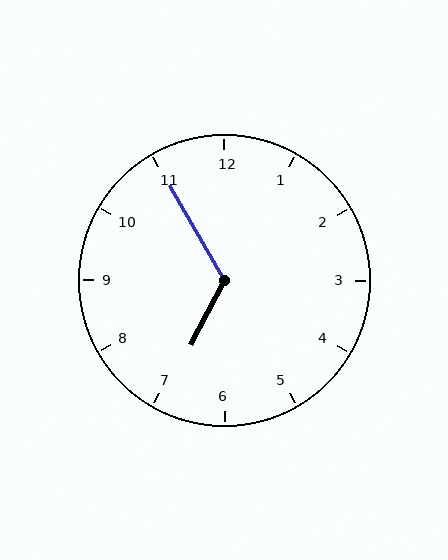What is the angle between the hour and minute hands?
Approximately 122 degrees.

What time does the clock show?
6:55.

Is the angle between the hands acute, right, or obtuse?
It is obtuse.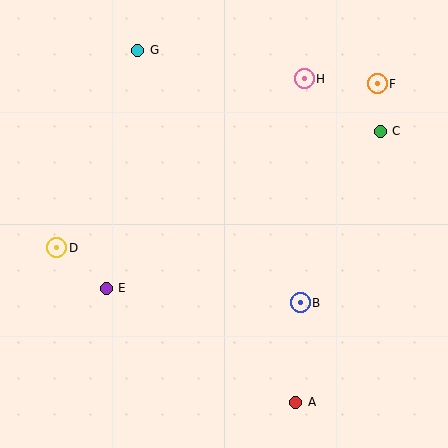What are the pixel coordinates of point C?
Point C is at (380, 131).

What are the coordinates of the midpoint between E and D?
The midpoint between E and D is at (81, 268).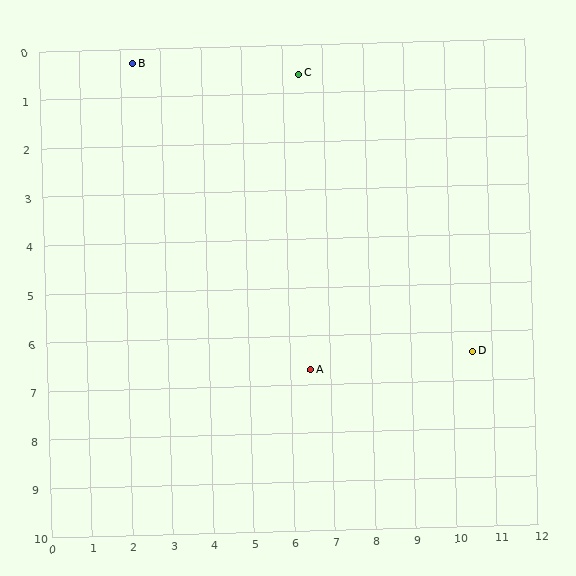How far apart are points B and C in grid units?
Points B and C are about 4.1 grid units apart.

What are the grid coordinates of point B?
Point B is at approximately (2.3, 0.3).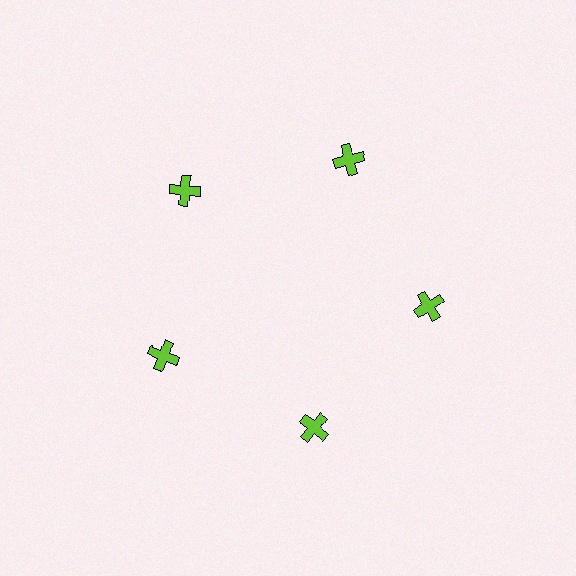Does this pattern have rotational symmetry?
Yes, this pattern has 5-fold rotational symmetry. It looks the same after rotating 72 degrees around the center.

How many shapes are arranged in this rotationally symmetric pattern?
There are 5 shapes, arranged in 5 groups of 1.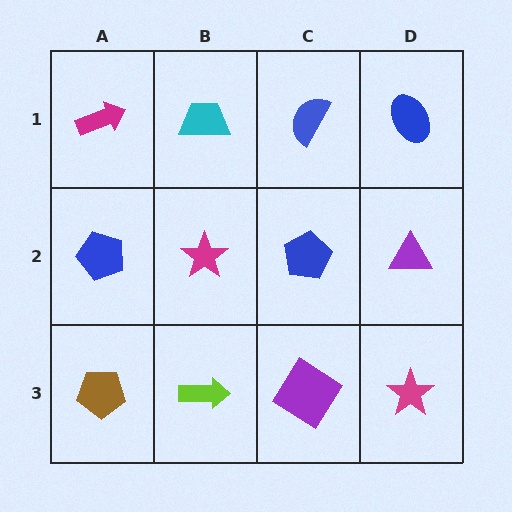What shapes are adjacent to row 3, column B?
A magenta star (row 2, column B), a brown pentagon (row 3, column A), a purple diamond (row 3, column C).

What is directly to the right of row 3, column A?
A lime arrow.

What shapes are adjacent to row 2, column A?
A magenta arrow (row 1, column A), a brown pentagon (row 3, column A), a magenta star (row 2, column B).